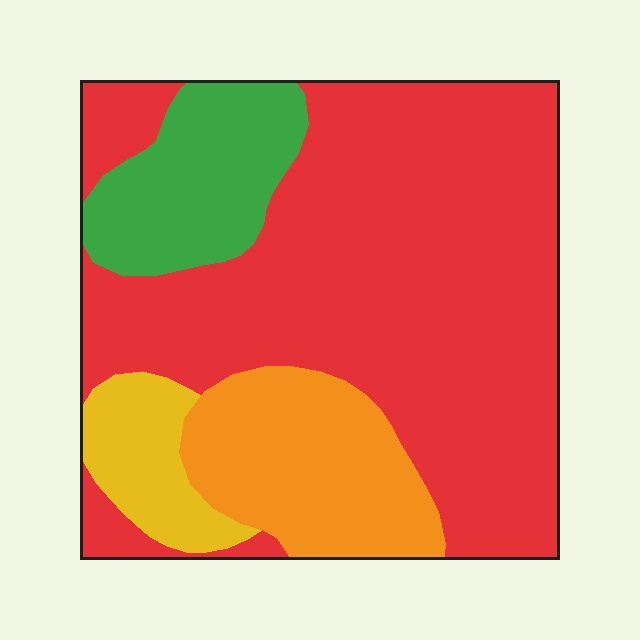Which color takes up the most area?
Red, at roughly 65%.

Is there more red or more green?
Red.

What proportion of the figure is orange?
Orange covers 16% of the figure.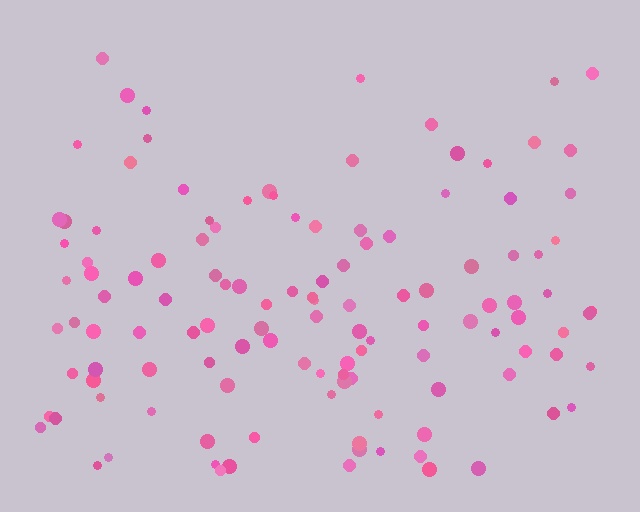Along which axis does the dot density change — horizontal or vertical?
Vertical.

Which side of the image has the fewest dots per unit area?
The top.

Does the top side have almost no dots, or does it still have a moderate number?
Still a moderate number, just noticeably fewer than the bottom.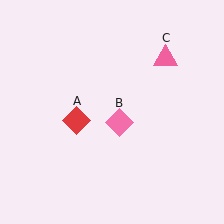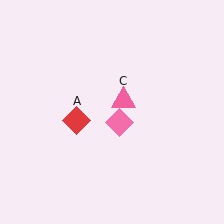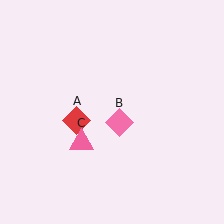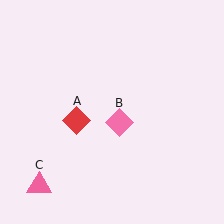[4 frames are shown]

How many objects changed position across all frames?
1 object changed position: pink triangle (object C).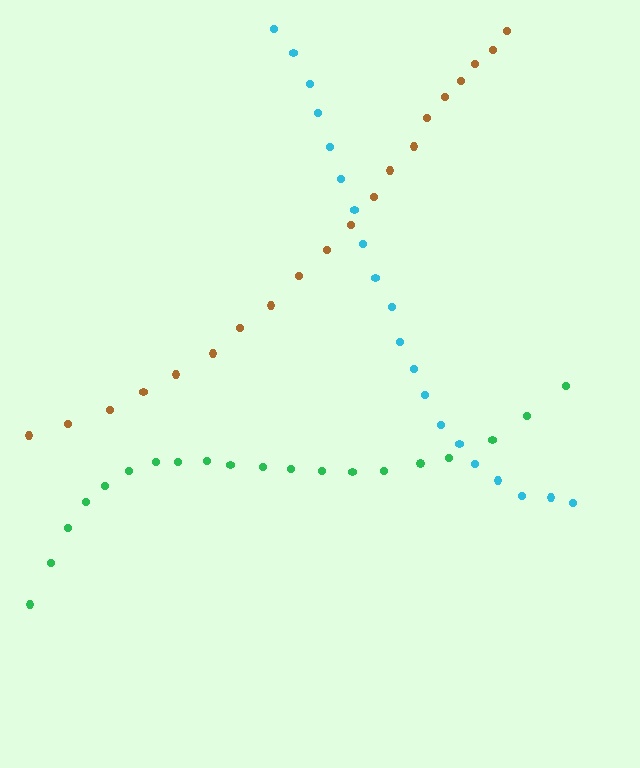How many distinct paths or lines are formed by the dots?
There are 3 distinct paths.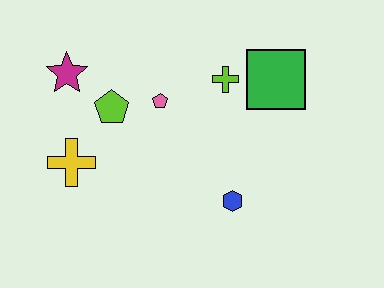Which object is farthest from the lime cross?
The yellow cross is farthest from the lime cross.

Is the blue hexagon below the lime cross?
Yes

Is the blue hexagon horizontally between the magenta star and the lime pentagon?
No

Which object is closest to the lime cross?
The green square is closest to the lime cross.